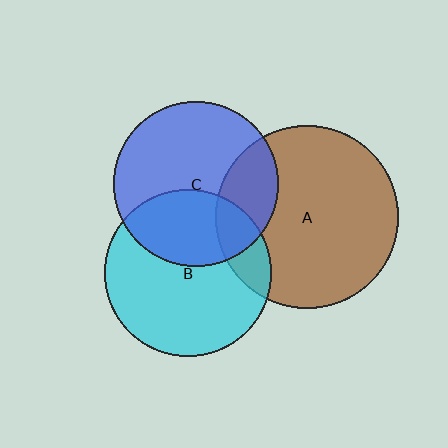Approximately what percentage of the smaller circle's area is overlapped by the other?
Approximately 25%.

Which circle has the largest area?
Circle A (brown).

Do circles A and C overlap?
Yes.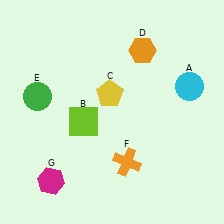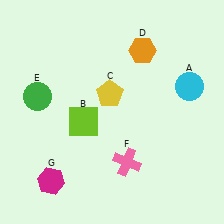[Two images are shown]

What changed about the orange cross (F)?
In Image 1, F is orange. In Image 2, it changed to pink.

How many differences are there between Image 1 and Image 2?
There is 1 difference between the two images.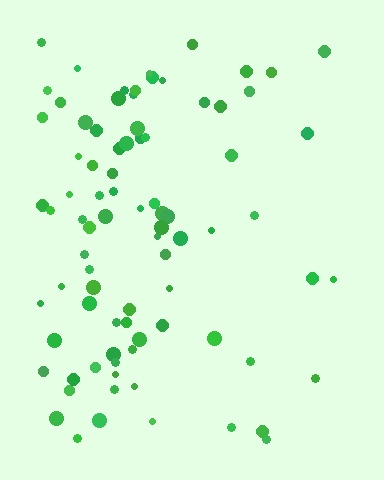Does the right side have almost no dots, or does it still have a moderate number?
Still a moderate number, just noticeably fewer than the left.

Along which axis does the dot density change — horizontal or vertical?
Horizontal.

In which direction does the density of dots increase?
From right to left, with the left side densest.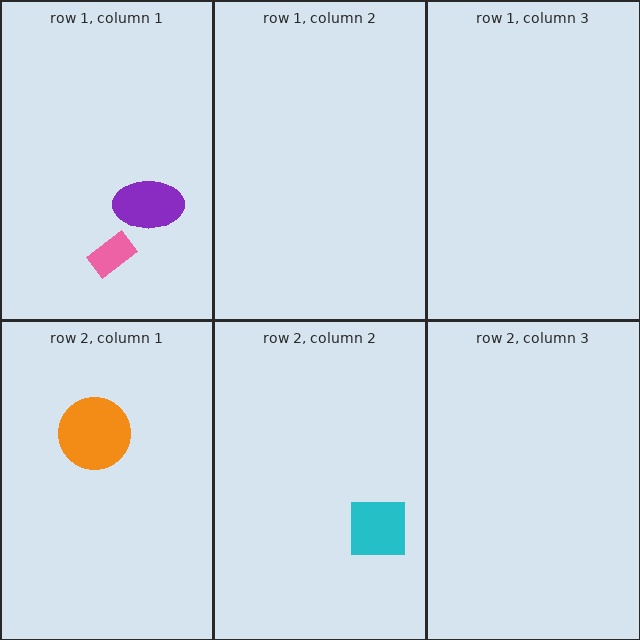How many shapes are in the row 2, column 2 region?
1.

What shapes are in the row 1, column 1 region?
The pink rectangle, the purple ellipse.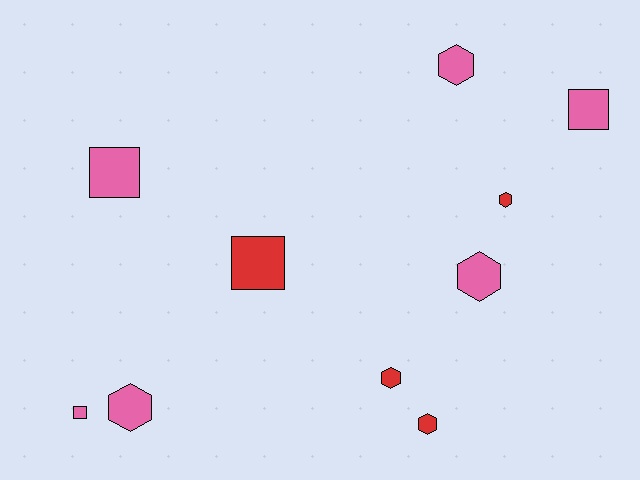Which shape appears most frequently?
Hexagon, with 6 objects.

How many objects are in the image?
There are 10 objects.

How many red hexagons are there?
There are 3 red hexagons.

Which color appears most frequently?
Pink, with 6 objects.